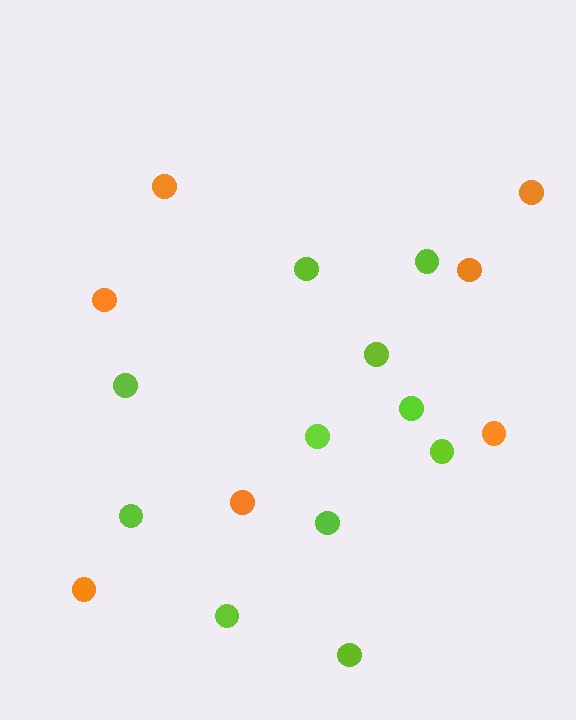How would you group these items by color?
There are 2 groups: one group of orange circles (7) and one group of lime circles (11).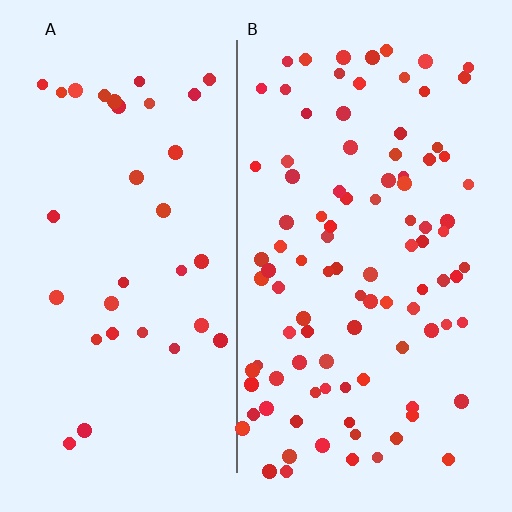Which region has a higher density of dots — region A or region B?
B (the right).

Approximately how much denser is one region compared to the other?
Approximately 2.9× — region B over region A.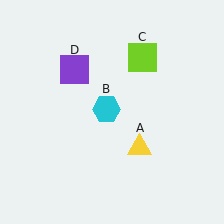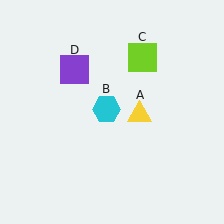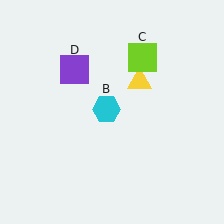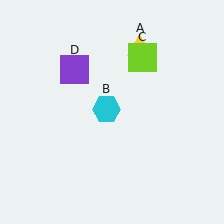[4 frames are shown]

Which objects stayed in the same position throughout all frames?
Cyan hexagon (object B) and lime square (object C) and purple square (object D) remained stationary.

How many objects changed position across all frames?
1 object changed position: yellow triangle (object A).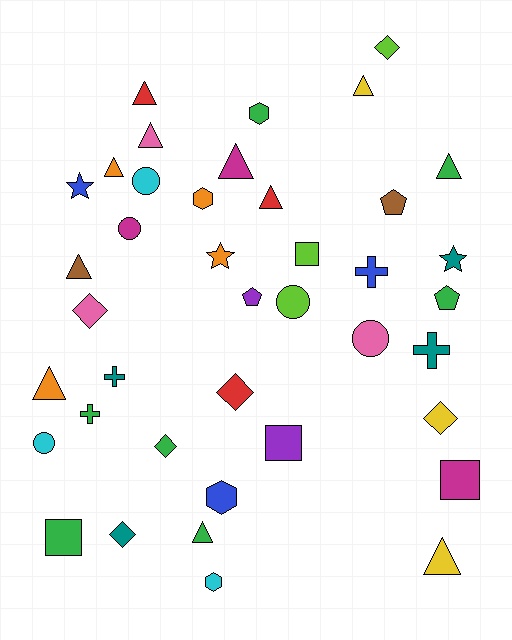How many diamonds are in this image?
There are 6 diamonds.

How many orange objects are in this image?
There are 4 orange objects.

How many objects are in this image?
There are 40 objects.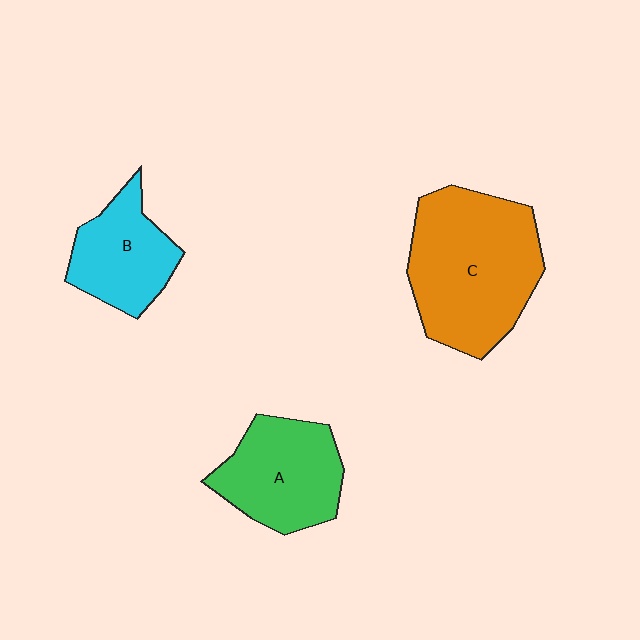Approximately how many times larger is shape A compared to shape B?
Approximately 1.2 times.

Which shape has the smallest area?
Shape B (cyan).